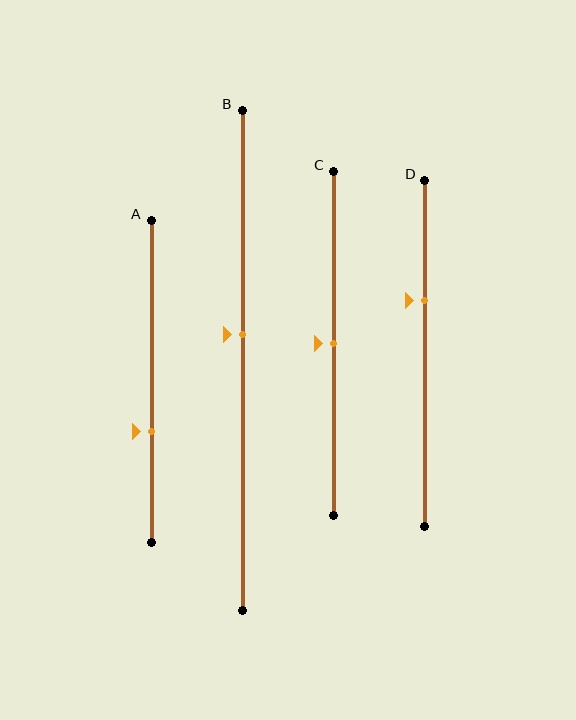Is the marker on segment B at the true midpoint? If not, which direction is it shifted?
No, the marker on segment B is shifted upward by about 5% of the segment length.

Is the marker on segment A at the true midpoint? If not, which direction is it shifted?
No, the marker on segment A is shifted downward by about 16% of the segment length.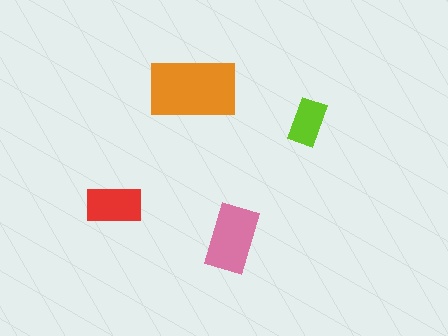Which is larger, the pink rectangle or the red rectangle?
The pink one.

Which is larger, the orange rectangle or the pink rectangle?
The orange one.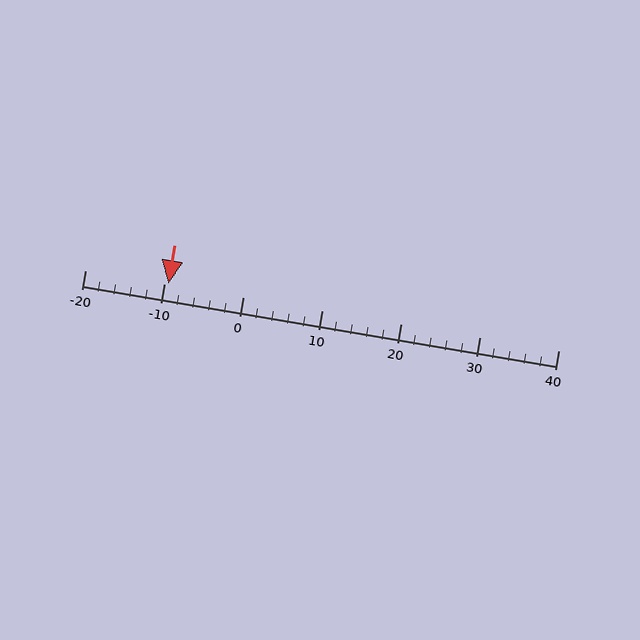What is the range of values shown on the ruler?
The ruler shows values from -20 to 40.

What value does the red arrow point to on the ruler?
The red arrow points to approximately -10.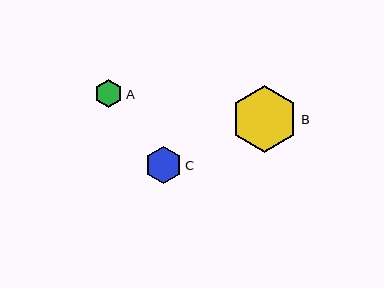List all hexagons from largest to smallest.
From largest to smallest: B, C, A.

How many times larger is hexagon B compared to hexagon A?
Hexagon B is approximately 2.4 times the size of hexagon A.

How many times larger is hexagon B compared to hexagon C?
Hexagon B is approximately 1.8 times the size of hexagon C.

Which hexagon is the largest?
Hexagon B is the largest with a size of approximately 67 pixels.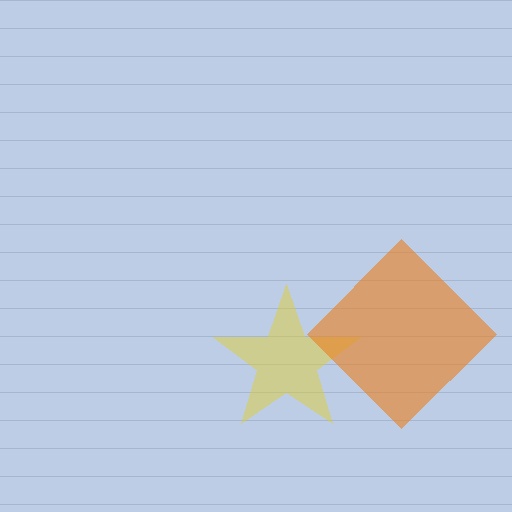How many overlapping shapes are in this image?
There are 2 overlapping shapes in the image.